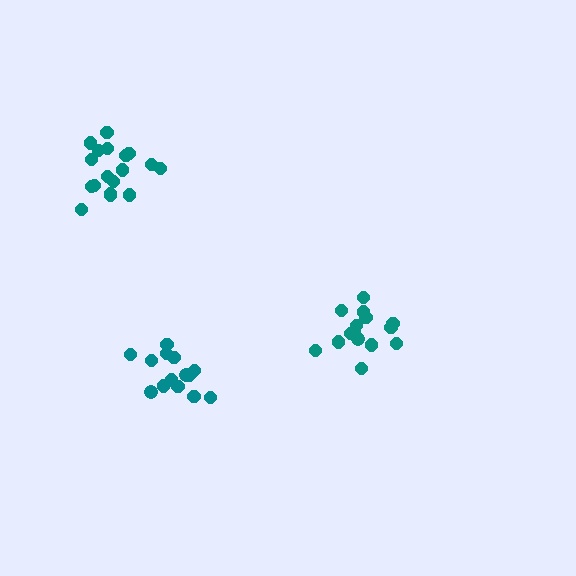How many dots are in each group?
Group 1: 15 dots, Group 2: 18 dots, Group 3: 15 dots (48 total).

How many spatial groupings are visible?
There are 3 spatial groupings.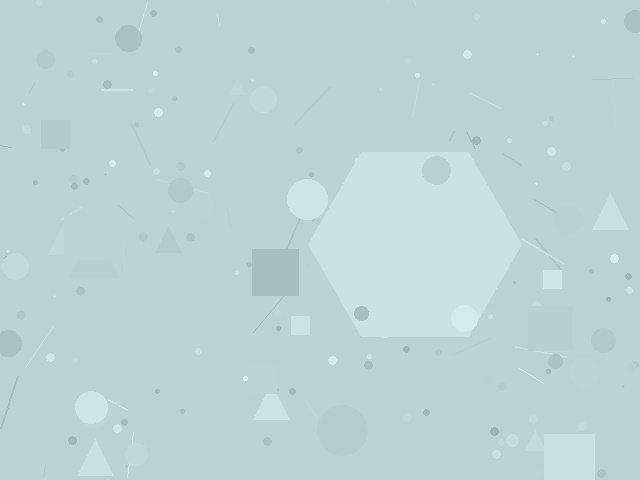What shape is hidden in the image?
A hexagon is hidden in the image.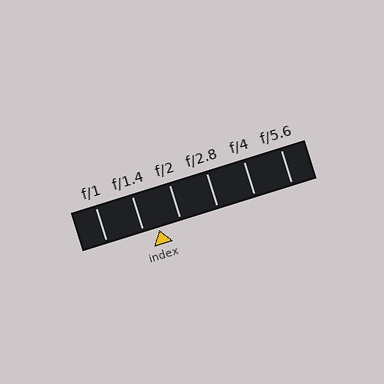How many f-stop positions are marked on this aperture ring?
There are 6 f-stop positions marked.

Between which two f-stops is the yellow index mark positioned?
The index mark is between f/1.4 and f/2.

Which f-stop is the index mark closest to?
The index mark is closest to f/1.4.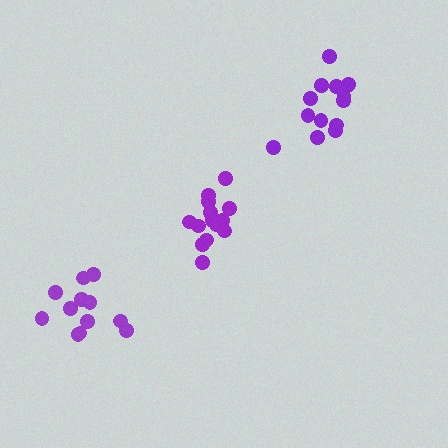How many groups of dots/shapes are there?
There are 3 groups.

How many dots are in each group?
Group 1: 12 dots, Group 2: 14 dots, Group 3: 14 dots (40 total).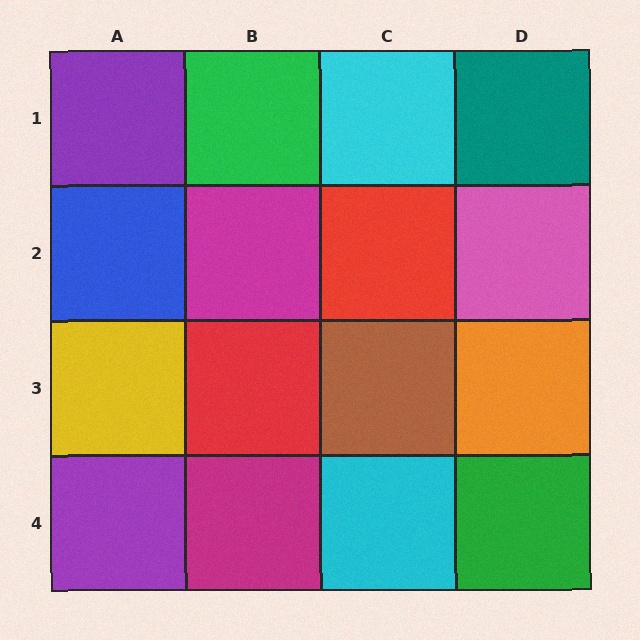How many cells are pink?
1 cell is pink.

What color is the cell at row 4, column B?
Magenta.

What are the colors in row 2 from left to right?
Blue, magenta, red, pink.